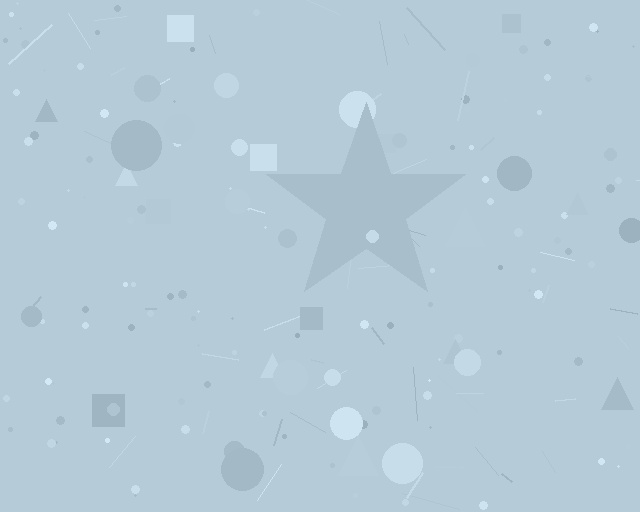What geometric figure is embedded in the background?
A star is embedded in the background.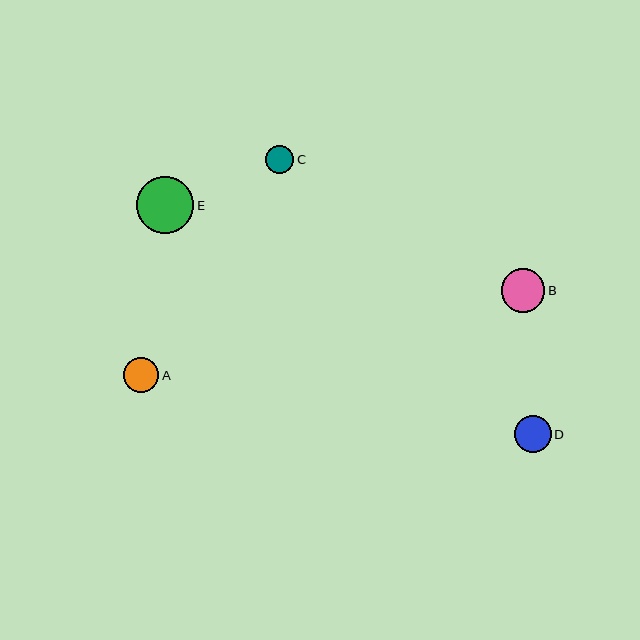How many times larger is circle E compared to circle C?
Circle E is approximately 2.0 times the size of circle C.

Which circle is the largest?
Circle E is the largest with a size of approximately 57 pixels.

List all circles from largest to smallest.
From largest to smallest: E, B, D, A, C.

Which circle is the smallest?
Circle C is the smallest with a size of approximately 28 pixels.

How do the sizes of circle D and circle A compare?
Circle D and circle A are approximately the same size.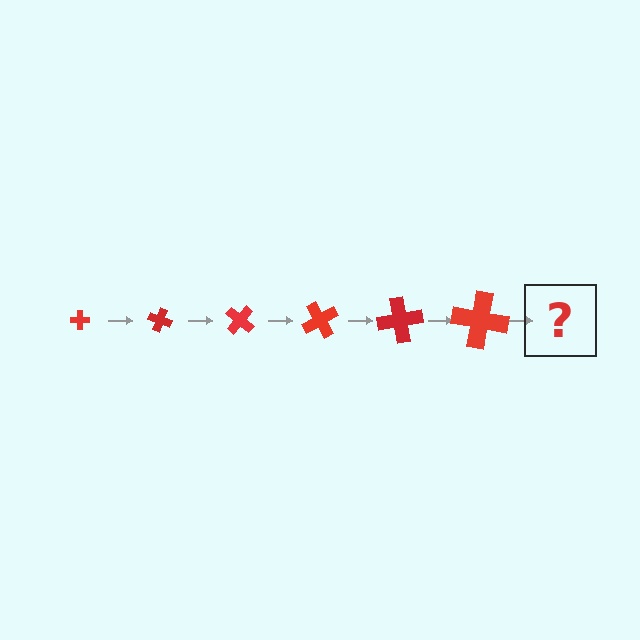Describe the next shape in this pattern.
It should be a cross, larger than the previous one and rotated 120 degrees from the start.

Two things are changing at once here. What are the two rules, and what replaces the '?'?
The two rules are that the cross grows larger each step and it rotates 20 degrees each step. The '?' should be a cross, larger than the previous one and rotated 120 degrees from the start.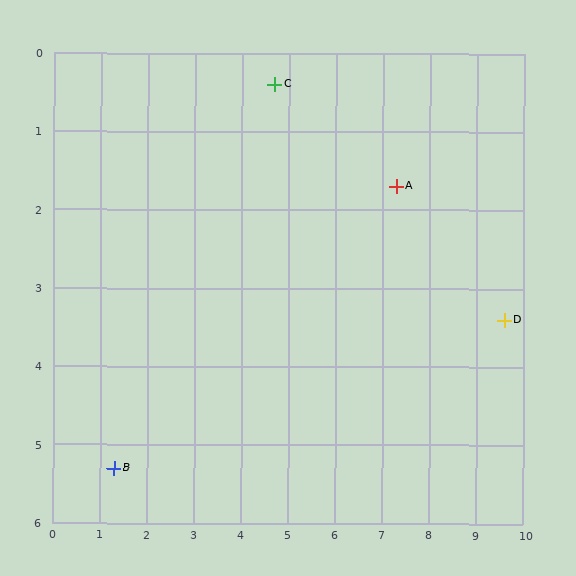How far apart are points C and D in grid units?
Points C and D are about 5.7 grid units apart.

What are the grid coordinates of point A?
Point A is at approximately (7.3, 1.7).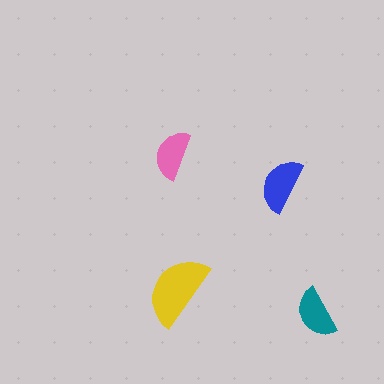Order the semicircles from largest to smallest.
the yellow one, the blue one, the teal one, the pink one.